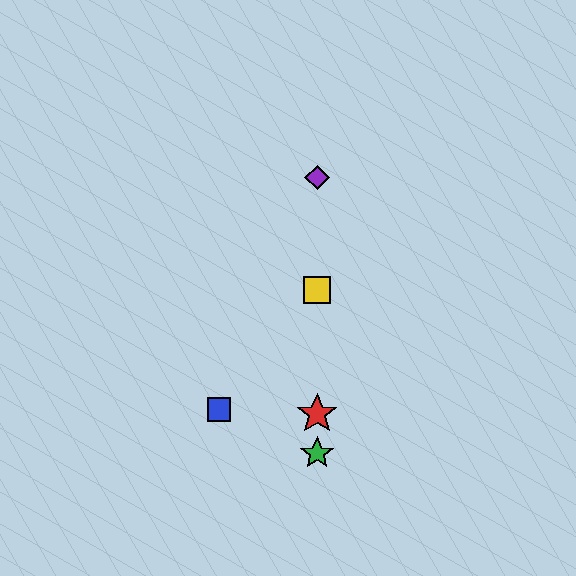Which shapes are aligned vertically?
The red star, the green star, the yellow square, the purple diamond are aligned vertically.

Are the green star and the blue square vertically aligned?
No, the green star is at x≈317 and the blue square is at x≈219.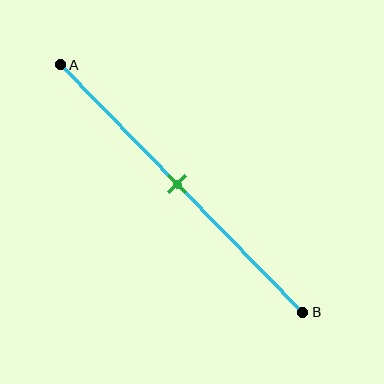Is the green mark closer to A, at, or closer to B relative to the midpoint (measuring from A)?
The green mark is approximately at the midpoint of segment AB.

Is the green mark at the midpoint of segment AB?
Yes, the mark is approximately at the midpoint.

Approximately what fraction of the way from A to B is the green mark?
The green mark is approximately 50% of the way from A to B.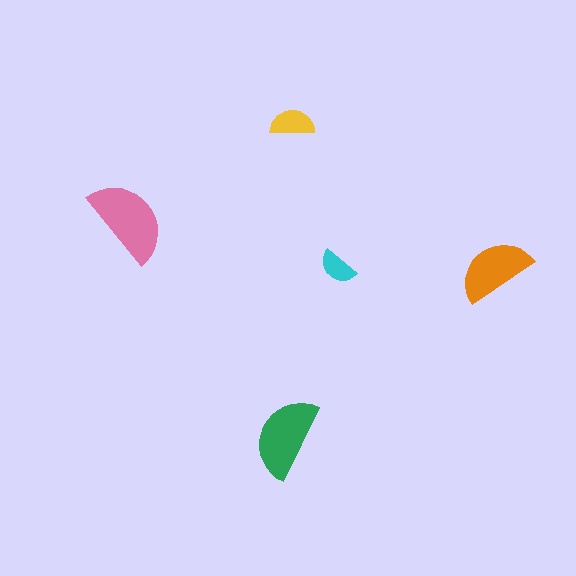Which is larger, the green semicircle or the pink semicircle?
The pink one.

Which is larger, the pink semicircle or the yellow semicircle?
The pink one.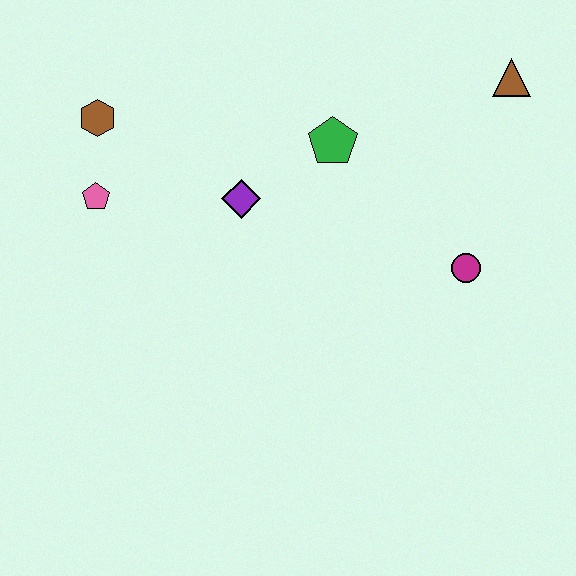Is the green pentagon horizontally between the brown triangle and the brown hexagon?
Yes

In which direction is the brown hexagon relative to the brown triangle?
The brown hexagon is to the left of the brown triangle.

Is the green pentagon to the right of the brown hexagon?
Yes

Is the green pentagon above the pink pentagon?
Yes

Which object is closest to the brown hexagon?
The pink pentagon is closest to the brown hexagon.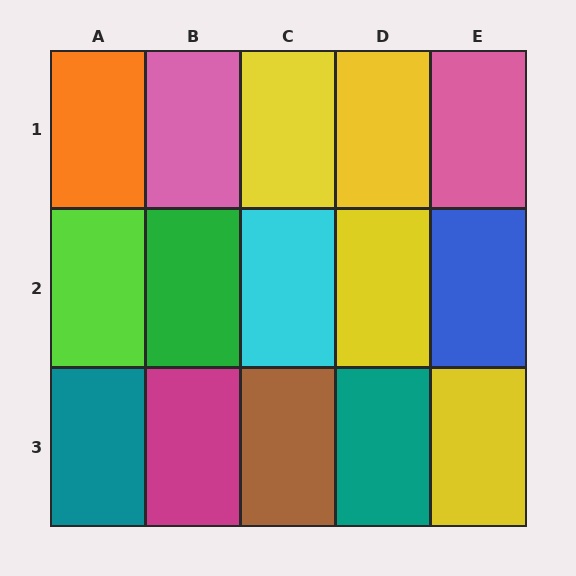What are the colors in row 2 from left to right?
Lime, green, cyan, yellow, blue.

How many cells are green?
1 cell is green.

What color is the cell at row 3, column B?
Magenta.